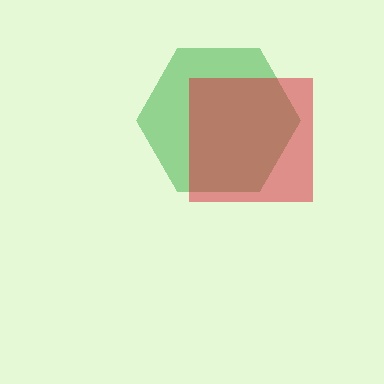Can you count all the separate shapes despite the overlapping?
Yes, there are 2 separate shapes.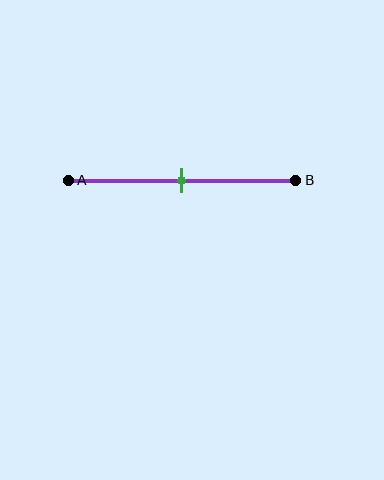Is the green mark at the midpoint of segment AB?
Yes, the mark is approximately at the midpoint.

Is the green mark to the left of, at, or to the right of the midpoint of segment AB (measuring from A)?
The green mark is approximately at the midpoint of segment AB.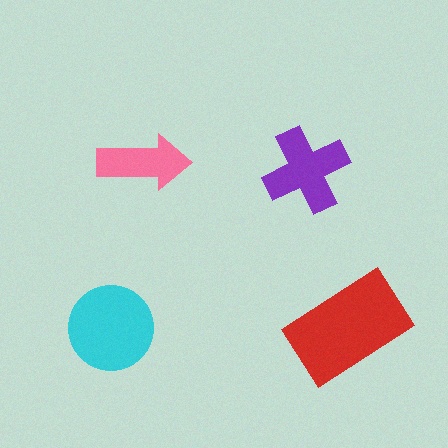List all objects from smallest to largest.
The pink arrow, the purple cross, the cyan circle, the red rectangle.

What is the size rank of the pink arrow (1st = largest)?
4th.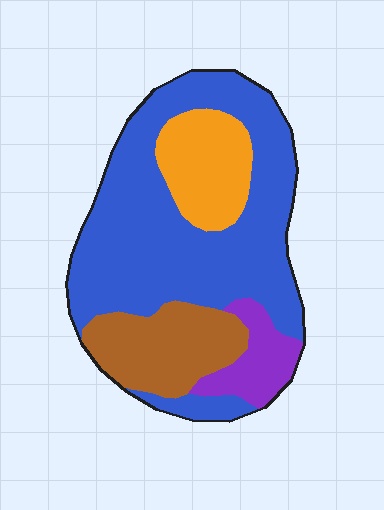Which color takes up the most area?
Blue, at roughly 60%.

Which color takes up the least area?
Purple, at roughly 10%.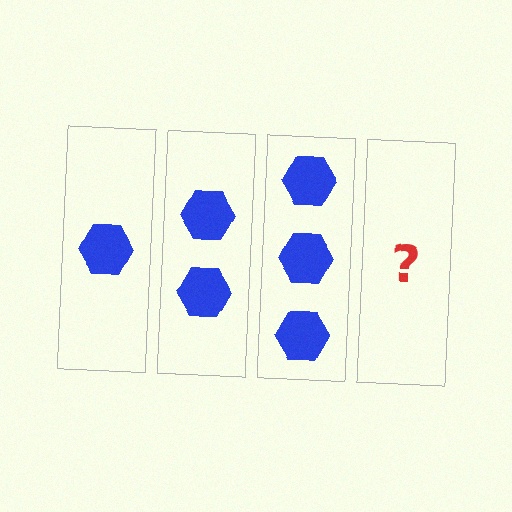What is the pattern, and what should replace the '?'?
The pattern is that each step adds one more hexagon. The '?' should be 4 hexagons.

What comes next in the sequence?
The next element should be 4 hexagons.